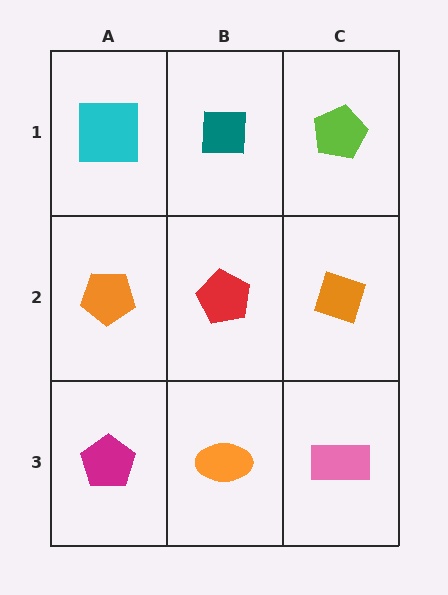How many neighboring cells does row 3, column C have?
2.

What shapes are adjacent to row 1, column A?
An orange pentagon (row 2, column A), a teal square (row 1, column B).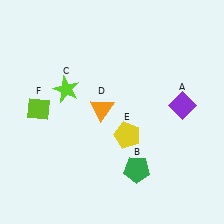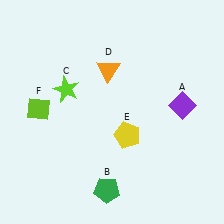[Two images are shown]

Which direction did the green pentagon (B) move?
The green pentagon (B) moved left.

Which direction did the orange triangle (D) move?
The orange triangle (D) moved up.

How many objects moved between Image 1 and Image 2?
2 objects moved between the two images.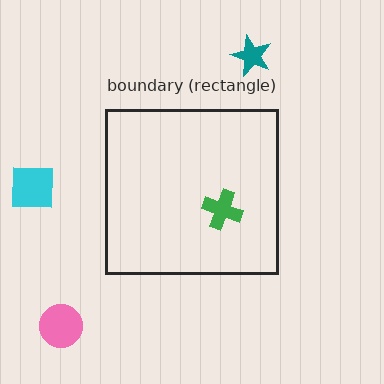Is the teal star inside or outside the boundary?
Outside.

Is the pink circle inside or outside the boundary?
Outside.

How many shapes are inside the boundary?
1 inside, 3 outside.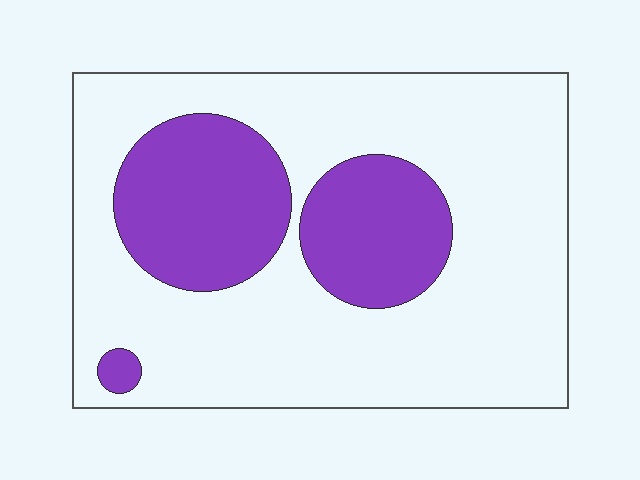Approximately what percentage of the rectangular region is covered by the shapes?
Approximately 25%.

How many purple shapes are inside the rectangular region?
3.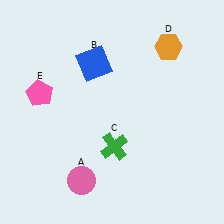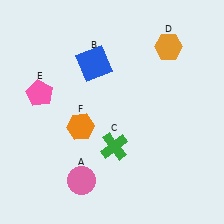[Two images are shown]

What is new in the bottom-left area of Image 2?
An orange hexagon (F) was added in the bottom-left area of Image 2.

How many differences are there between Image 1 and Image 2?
There is 1 difference between the two images.